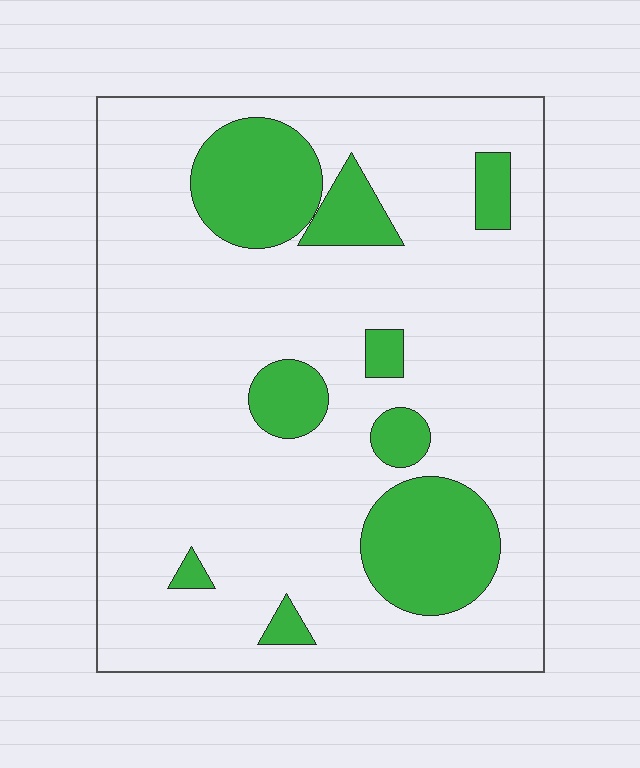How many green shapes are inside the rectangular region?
9.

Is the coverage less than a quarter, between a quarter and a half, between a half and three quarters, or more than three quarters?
Less than a quarter.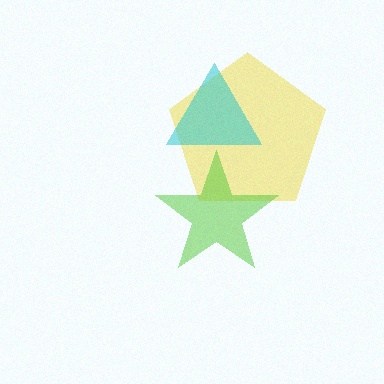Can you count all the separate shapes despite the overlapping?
Yes, there are 3 separate shapes.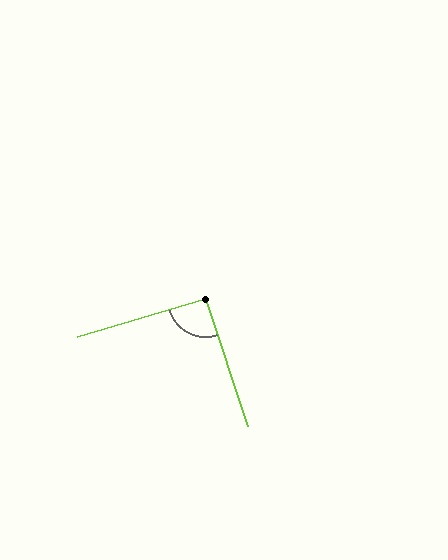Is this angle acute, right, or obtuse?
It is approximately a right angle.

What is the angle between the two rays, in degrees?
Approximately 92 degrees.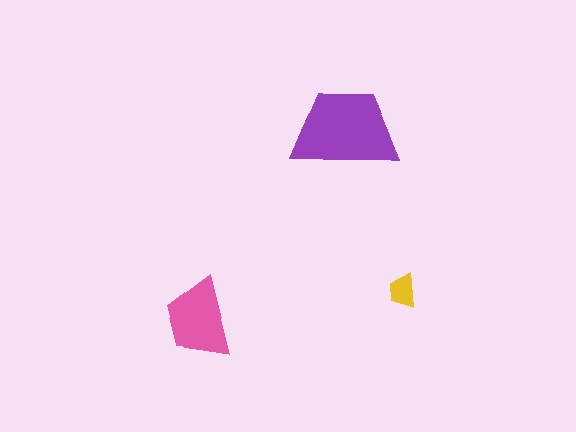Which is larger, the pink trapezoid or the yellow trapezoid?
The pink one.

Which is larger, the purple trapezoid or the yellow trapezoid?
The purple one.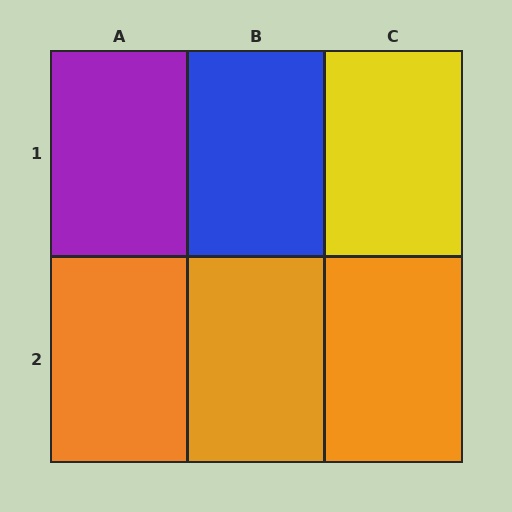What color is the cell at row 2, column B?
Orange.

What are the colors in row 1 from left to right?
Purple, blue, yellow.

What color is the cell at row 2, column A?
Orange.